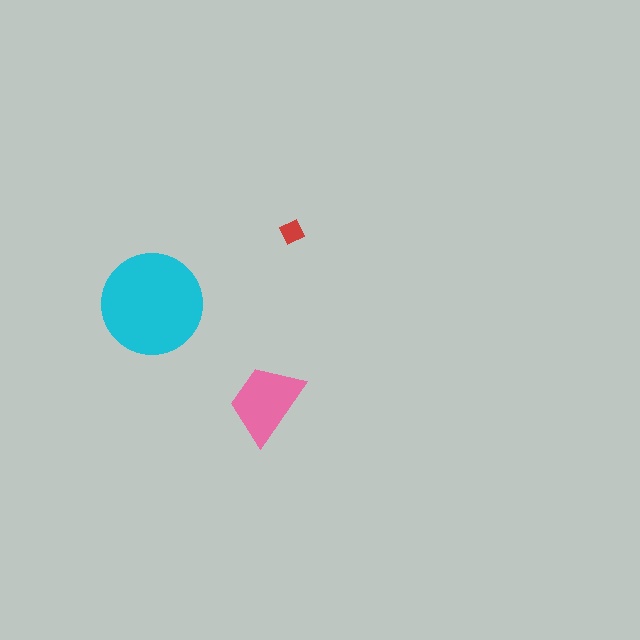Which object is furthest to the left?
The cyan circle is leftmost.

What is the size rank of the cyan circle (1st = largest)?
1st.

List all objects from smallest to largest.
The red diamond, the pink trapezoid, the cyan circle.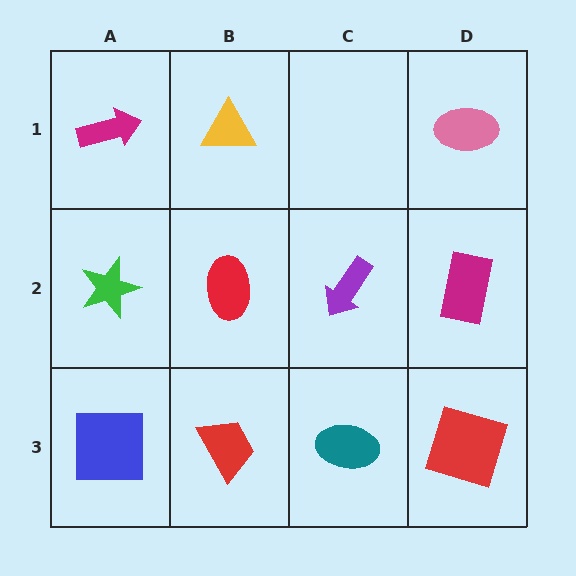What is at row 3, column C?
A teal ellipse.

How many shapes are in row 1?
3 shapes.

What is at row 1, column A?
A magenta arrow.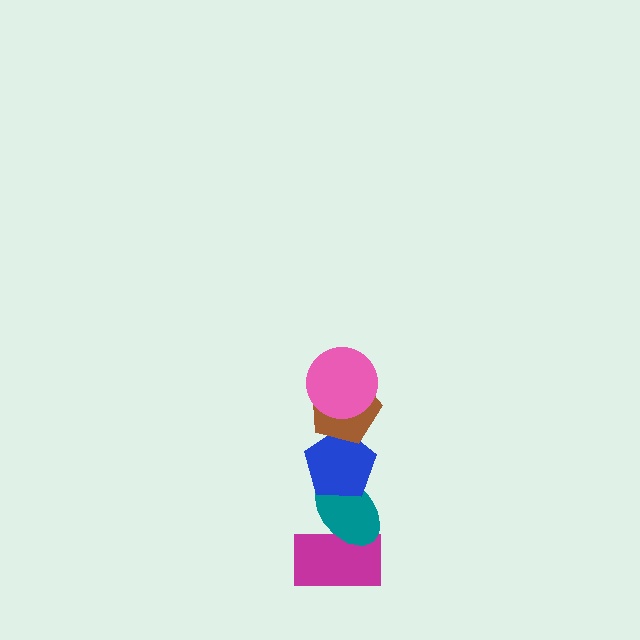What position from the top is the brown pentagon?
The brown pentagon is 2nd from the top.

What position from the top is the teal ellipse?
The teal ellipse is 4th from the top.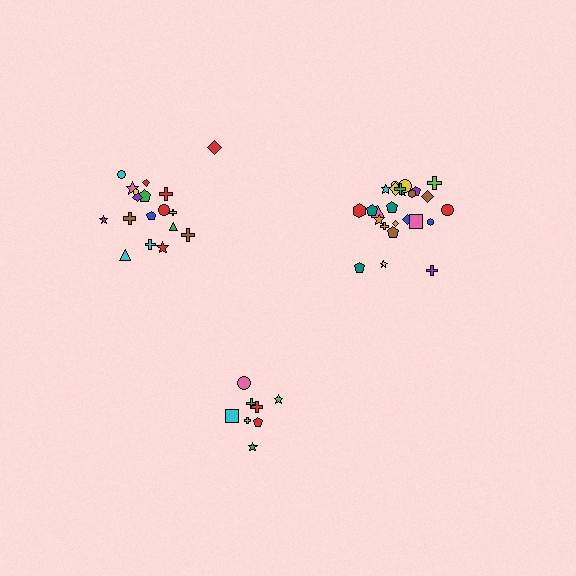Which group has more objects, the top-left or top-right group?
The top-right group.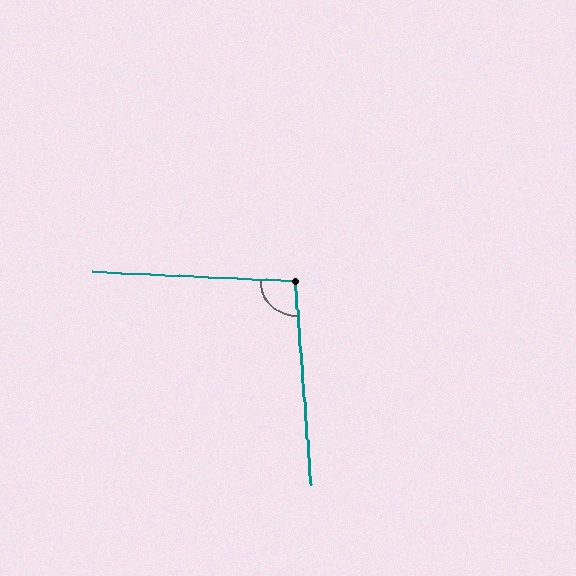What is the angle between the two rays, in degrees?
Approximately 97 degrees.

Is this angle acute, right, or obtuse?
It is obtuse.